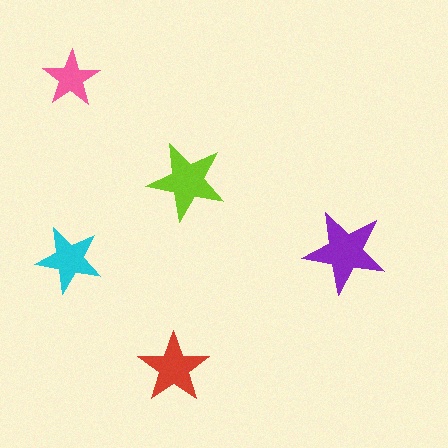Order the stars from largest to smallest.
the purple one, the lime one, the red one, the cyan one, the pink one.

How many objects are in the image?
There are 5 objects in the image.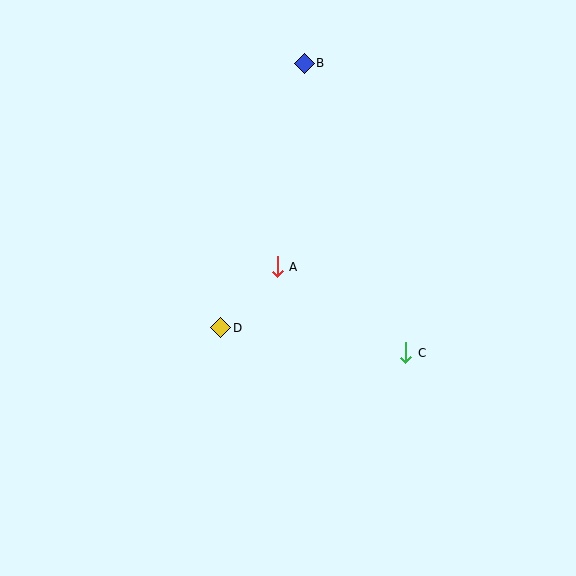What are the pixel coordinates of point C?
Point C is at (406, 353).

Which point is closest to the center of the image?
Point A at (277, 267) is closest to the center.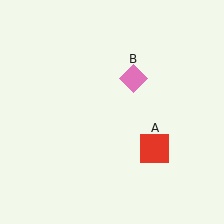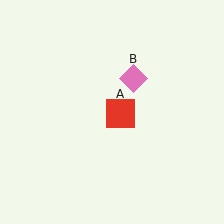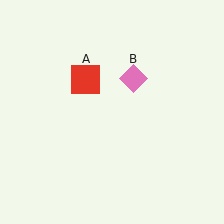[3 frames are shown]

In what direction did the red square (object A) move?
The red square (object A) moved up and to the left.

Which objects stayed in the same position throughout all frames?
Pink diamond (object B) remained stationary.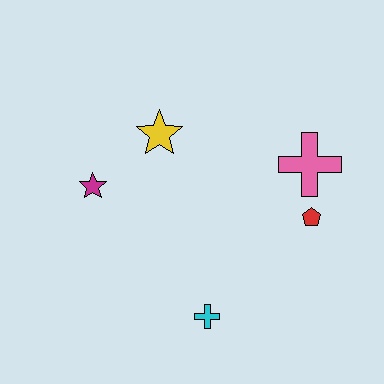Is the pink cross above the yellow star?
No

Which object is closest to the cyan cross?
The red pentagon is closest to the cyan cross.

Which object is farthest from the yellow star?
The cyan cross is farthest from the yellow star.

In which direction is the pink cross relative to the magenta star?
The pink cross is to the right of the magenta star.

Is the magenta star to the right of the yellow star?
No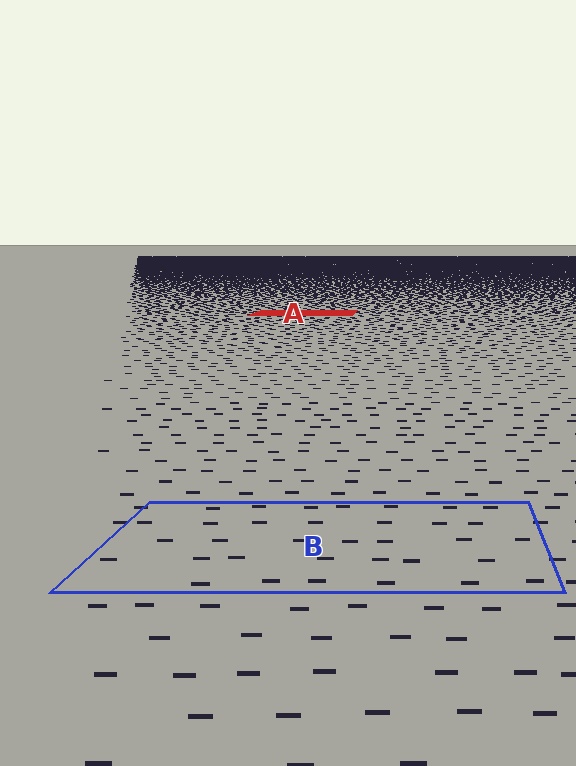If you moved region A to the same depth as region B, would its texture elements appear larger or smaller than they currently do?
They would appear larger. At a closer depth, the same texture elements are projected at a bigger on-screen size.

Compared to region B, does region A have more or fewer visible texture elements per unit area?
Region A has more texture elements per unit area — they are packed more densely because it is farther away.